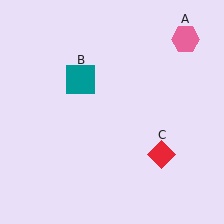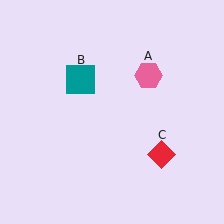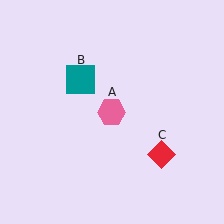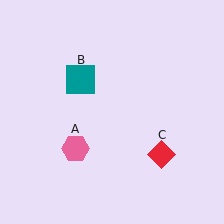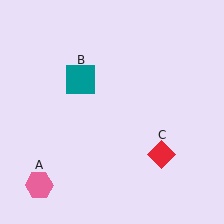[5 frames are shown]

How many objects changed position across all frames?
1 object changed position: pink hexagon (object A).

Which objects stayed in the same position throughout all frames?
Teal square (object B) and red diamond (object C) remained stationary.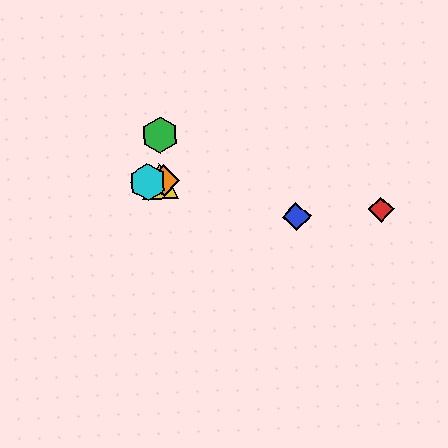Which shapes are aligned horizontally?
The yellow triangle, the purple diamond, the orange diamond, the cyan hexagon are aligned horizontally.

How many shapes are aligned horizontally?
4 shapes (the yellow triangle, the purple diamond, the orange diamond, the cyan hexagon) are aligned horizontally.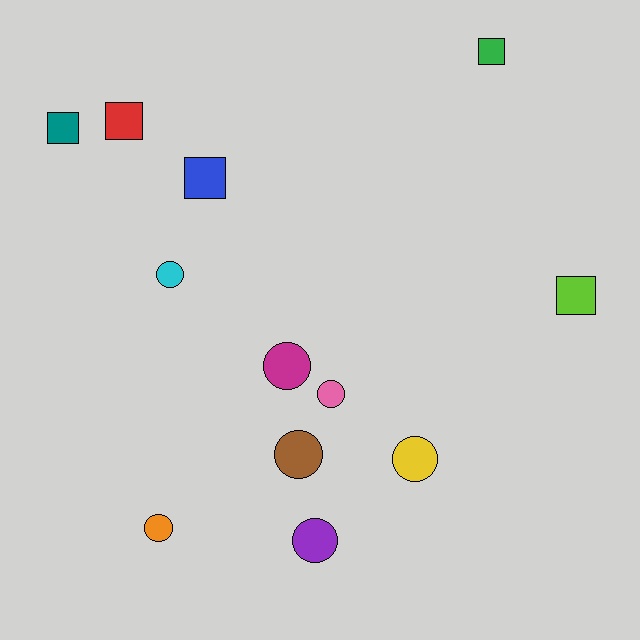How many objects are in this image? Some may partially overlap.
There are 12 objects.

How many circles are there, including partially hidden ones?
There are 7 circles.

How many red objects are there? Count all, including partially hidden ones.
There is 1 red object.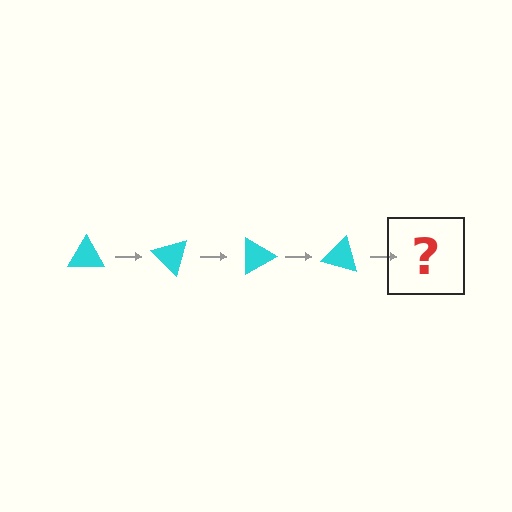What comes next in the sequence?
The next element should be a cyan triangle rotated 180 degrees.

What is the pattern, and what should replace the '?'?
The pattern is that the triangle rotates 45 degrees each step. The '?' should be a cyan triangle rotated 180 degrees.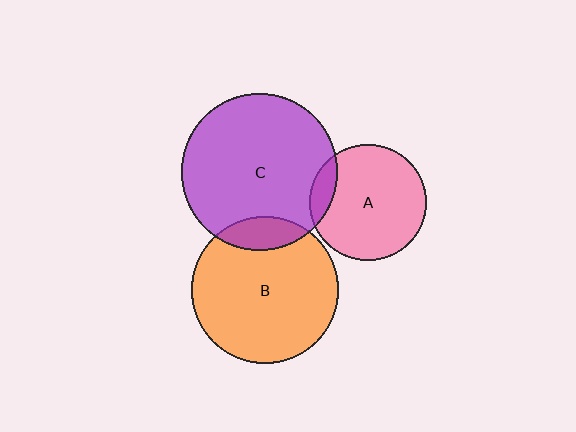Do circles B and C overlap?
Yes.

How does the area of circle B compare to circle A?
Approximately 1.6 times.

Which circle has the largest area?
Circle C (purple).